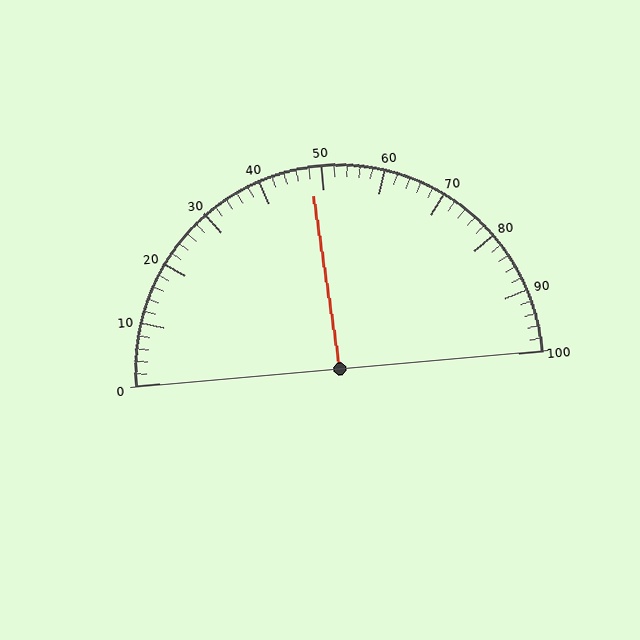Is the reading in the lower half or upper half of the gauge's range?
The reading is in the lower half of the range (0 to 100).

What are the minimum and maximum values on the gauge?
The gauge ranges from 0 to 100.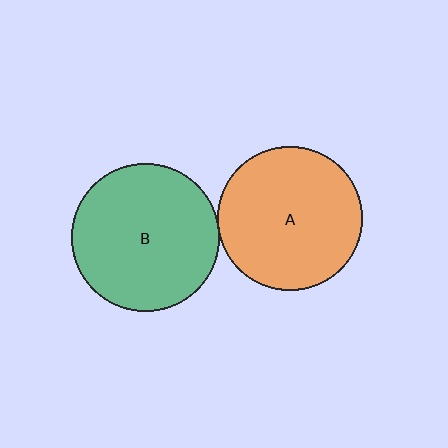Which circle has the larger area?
Circle B (green).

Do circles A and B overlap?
Yes.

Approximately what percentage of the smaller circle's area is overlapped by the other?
Approximately 5%.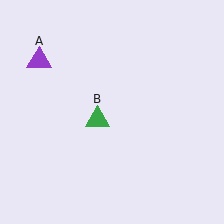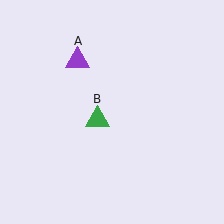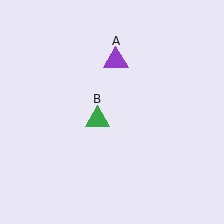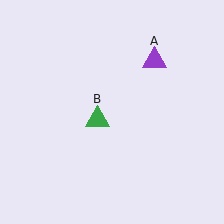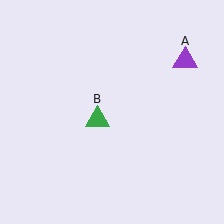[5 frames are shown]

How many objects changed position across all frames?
1 object changed position: purple triangle (object A).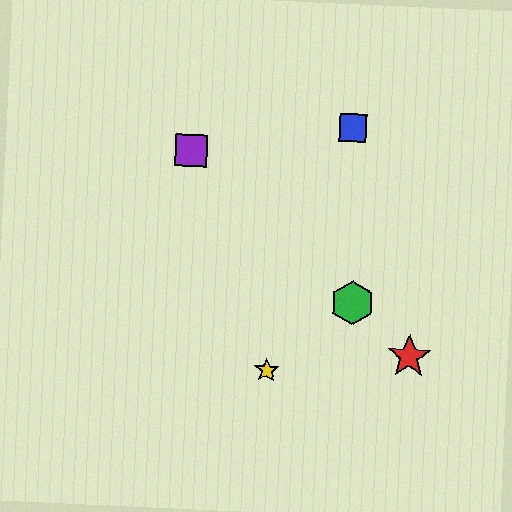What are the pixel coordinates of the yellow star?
The yellow star is at (267, 370).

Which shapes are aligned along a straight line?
The red star, the green hexagon, the purple square are aligned along a straight line.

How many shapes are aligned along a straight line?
3 shapes (the red star, the green hexagon, the purple square) are aligned along a straight line.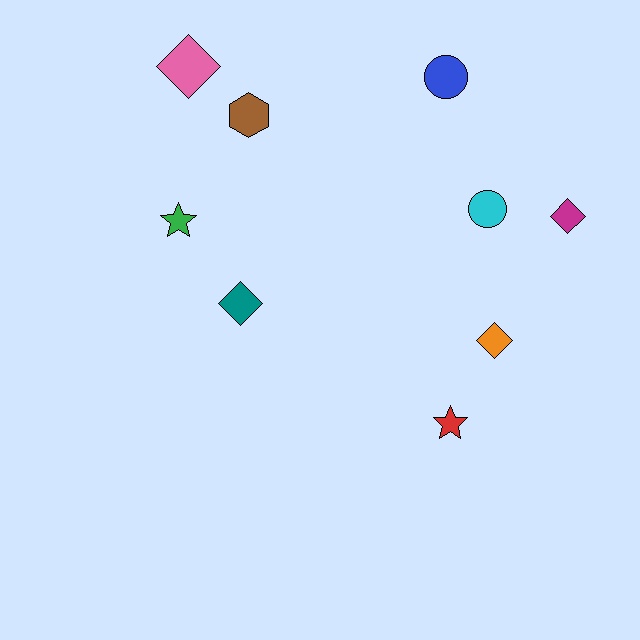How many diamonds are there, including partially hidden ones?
There are 4 diamonds.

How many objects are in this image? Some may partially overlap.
There are 9 objects.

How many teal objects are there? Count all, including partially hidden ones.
There is 1 teal object.